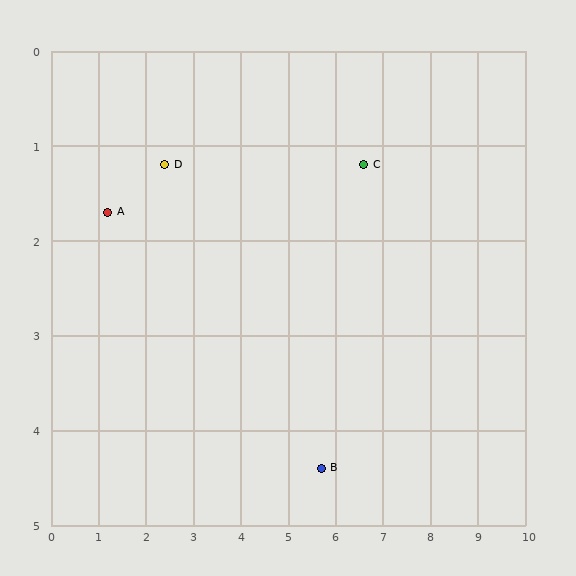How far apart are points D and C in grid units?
Points D and C are about 4.2 grid units apart.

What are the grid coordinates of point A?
Point A is at approximately (1.2, 1.7).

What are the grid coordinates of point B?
Point B is at approximately (5.7, 4.4).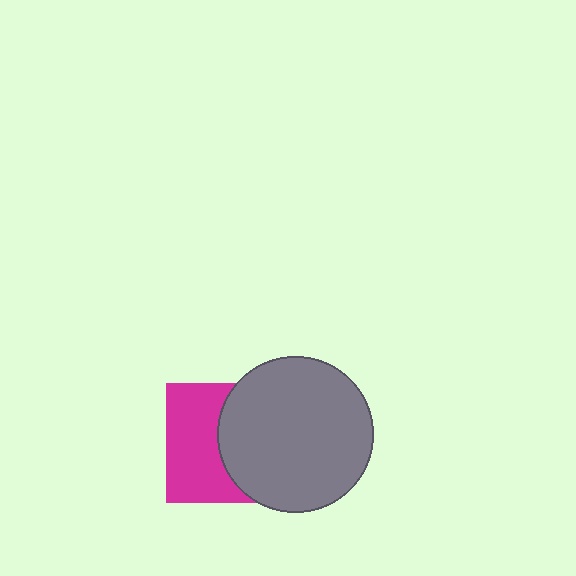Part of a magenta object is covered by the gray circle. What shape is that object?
It is a square.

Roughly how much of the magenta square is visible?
About half of it is visible (roughly 51%).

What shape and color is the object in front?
The object in front is a gray circle.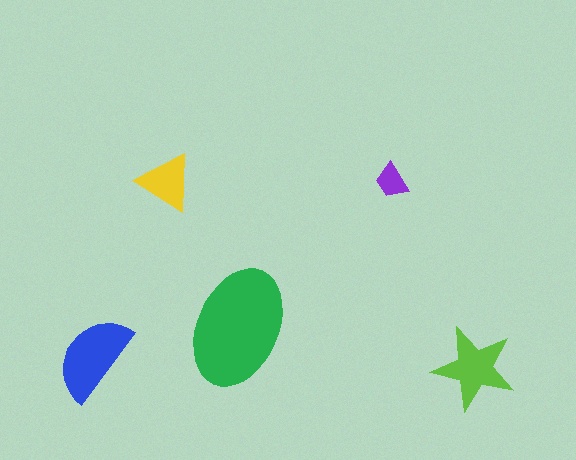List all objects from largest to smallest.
The green ellipse, the blue semicircle, the lime star, the yellow triangle, the purple trapezoid.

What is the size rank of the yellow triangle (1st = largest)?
4th.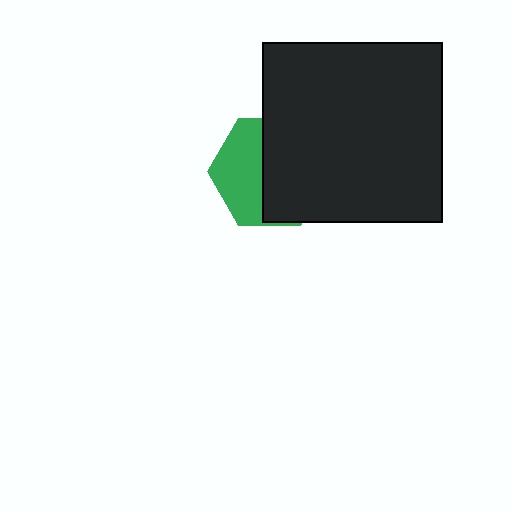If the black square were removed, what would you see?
You would see the complete green hexagon.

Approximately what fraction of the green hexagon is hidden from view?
Roughly 58% of the green hexagon is hidden behind the black square.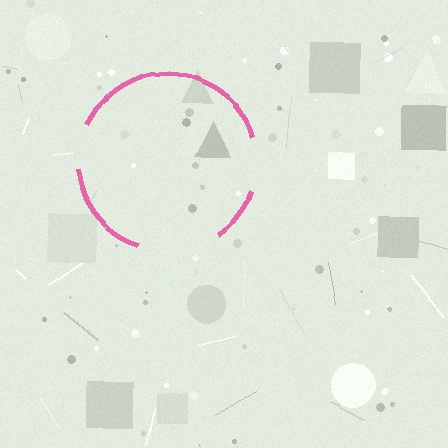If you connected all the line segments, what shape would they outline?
They would outline a circle.